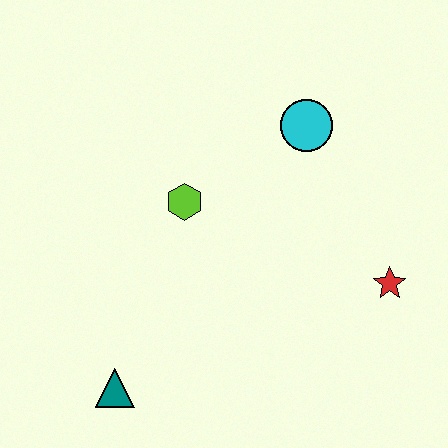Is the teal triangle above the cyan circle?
No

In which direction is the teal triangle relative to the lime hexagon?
The teal triangle is below the lime hexagon.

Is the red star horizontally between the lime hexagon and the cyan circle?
No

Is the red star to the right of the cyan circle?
Yes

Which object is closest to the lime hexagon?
The cyan circle is closest to the lime hexagon.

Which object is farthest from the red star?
The teal triangle is farthest from the red star.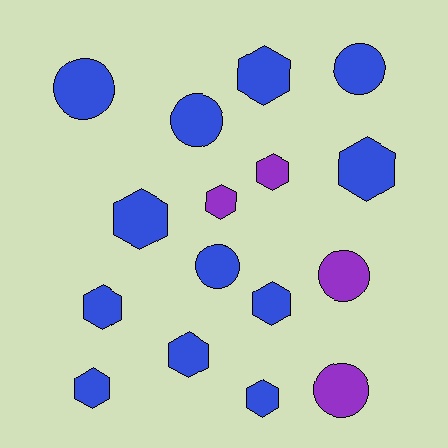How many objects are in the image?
There are 16 objects.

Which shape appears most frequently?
Hexagon, with 10 objects.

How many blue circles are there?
There are 4 blue circles.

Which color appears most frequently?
Blue, with 12 objects.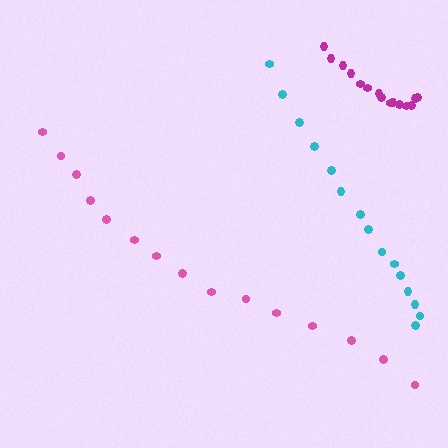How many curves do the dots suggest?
There are 3 distinct paths.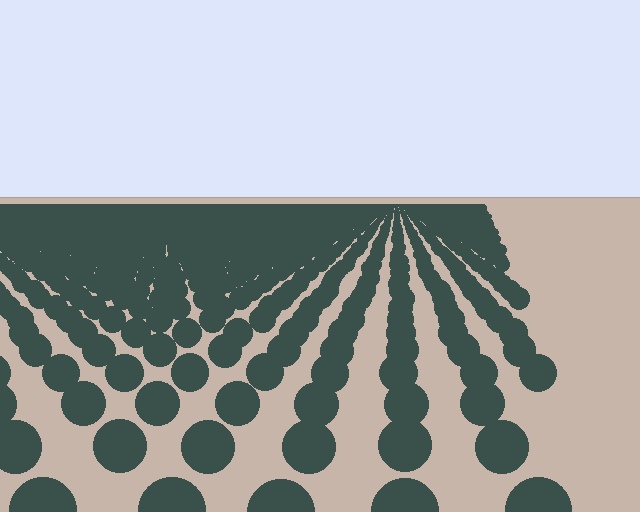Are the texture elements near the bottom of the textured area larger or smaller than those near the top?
Larger. Near the bottom, elements are closer to the viewer and appear at a bigger on-screen size.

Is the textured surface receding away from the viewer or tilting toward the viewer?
The surface is receding away from the viewer. Texture elements get smaller and denser toward the top.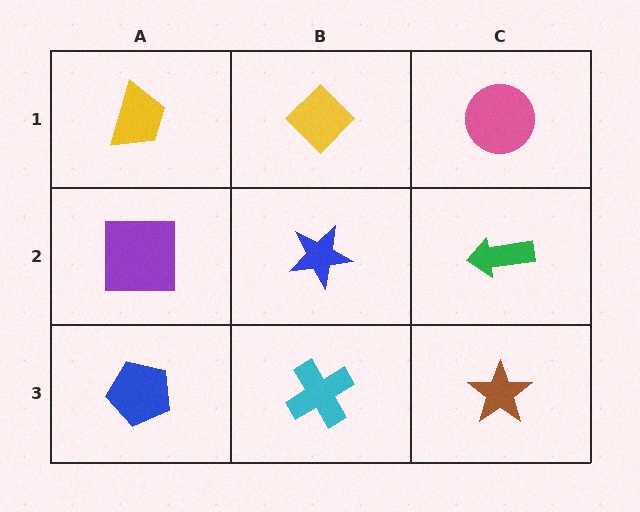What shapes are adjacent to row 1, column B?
A blue star (row 2, column B), a yellow trapezoid (row 1, column A), a pink circle (row 1, column C).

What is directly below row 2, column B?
A cyan cross.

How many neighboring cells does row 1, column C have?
2.